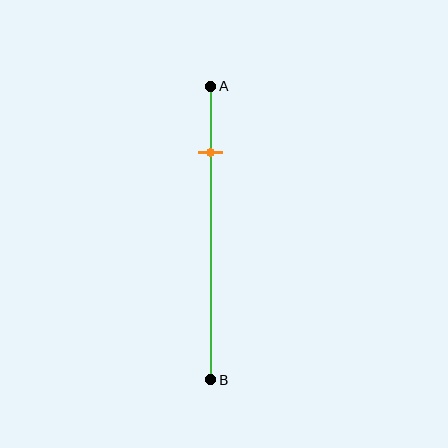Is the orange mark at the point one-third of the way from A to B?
No, the mark is at about 25% from A, not at the 33% one-third point.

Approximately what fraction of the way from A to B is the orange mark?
The orange mark is approximately 25% of the way from A to B.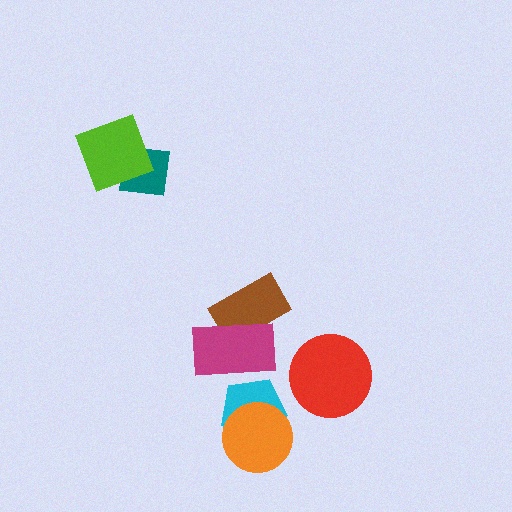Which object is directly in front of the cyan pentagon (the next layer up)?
The orange circle is directly in front of the cyan pentagon.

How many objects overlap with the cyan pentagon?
2 objects overlap with the cyan pentagon.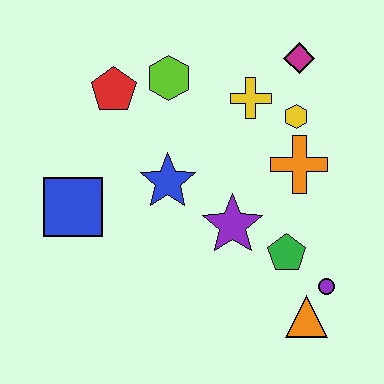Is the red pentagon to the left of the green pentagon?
Yes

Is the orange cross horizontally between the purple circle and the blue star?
Yes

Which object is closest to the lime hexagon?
The red pentagon is closest to the lime hexagon.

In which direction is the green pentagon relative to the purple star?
The green pentagon is to the right of the purple star.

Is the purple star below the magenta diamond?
Yes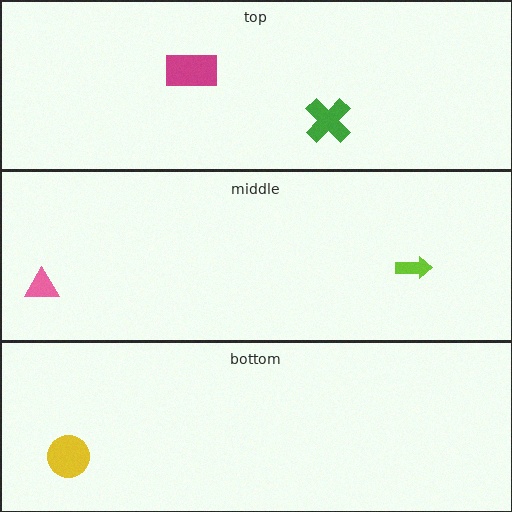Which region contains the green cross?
The top region.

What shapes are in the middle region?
The lime arrow, the pink triangle.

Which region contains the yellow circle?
The bottom region.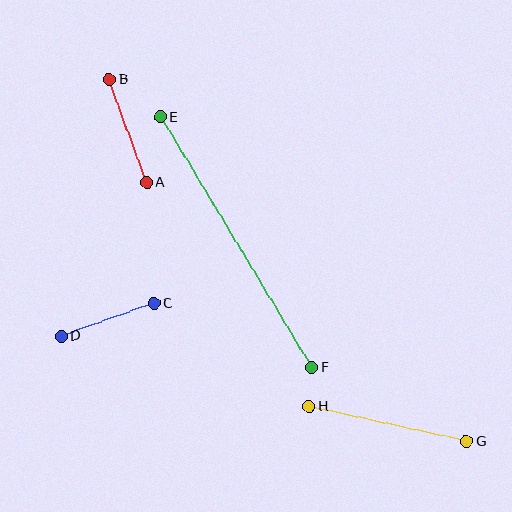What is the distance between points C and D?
The distance is approximately 98 pixels.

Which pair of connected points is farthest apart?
Points E and F are farthest apart.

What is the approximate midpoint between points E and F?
The midpoint is at approximately (236, 242) pixels.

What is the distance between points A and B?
The distance is approximately 110 pixels.